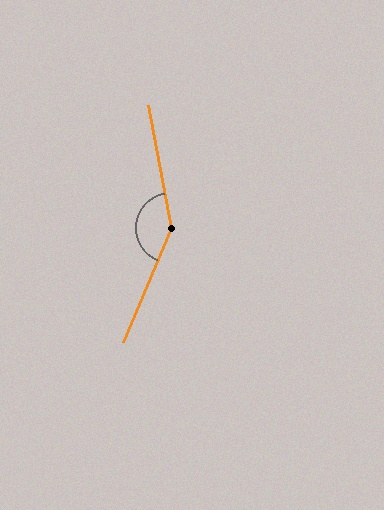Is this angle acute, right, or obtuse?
It is obtuse.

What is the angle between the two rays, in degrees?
Approximately 147 degrees.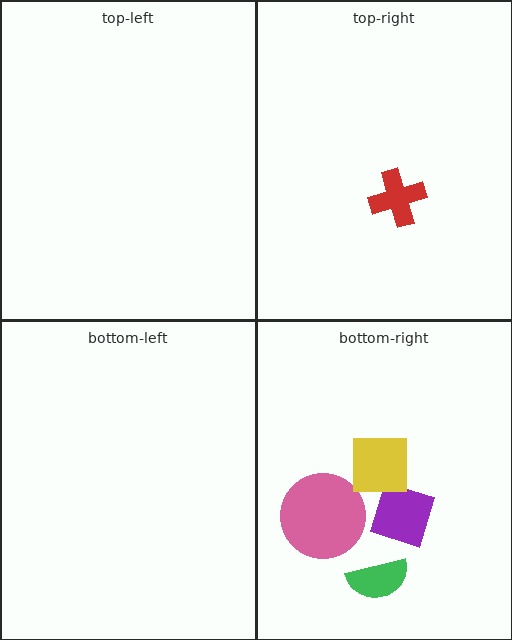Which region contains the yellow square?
The bottom-right region.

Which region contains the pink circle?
The bottom-right region.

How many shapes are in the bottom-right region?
4.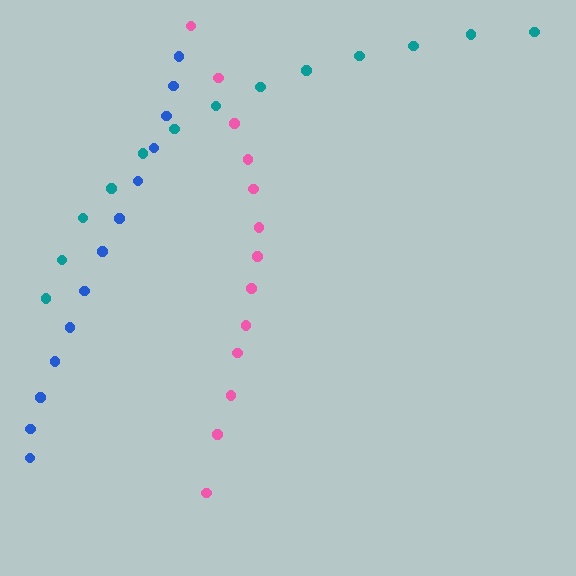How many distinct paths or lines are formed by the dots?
There are 3 distinct paths.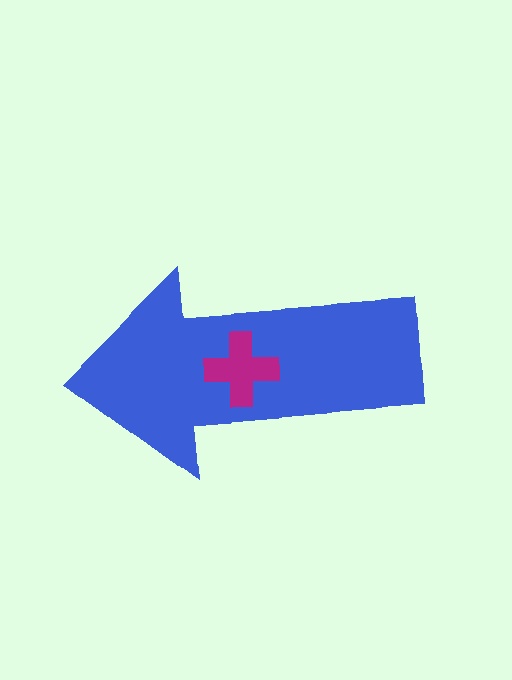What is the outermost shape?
The blue arrow.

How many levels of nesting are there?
2.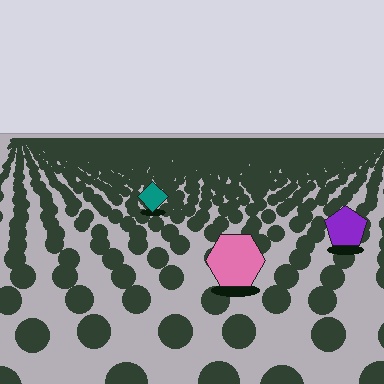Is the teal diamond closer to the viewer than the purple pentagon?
No. The purple pentagon is closer — you can tell from the texture gradient: the ground texture is coarser near it.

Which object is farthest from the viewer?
The teal diamond is farthest from the viewer. It appears smaller and the ground texture around it is denser.